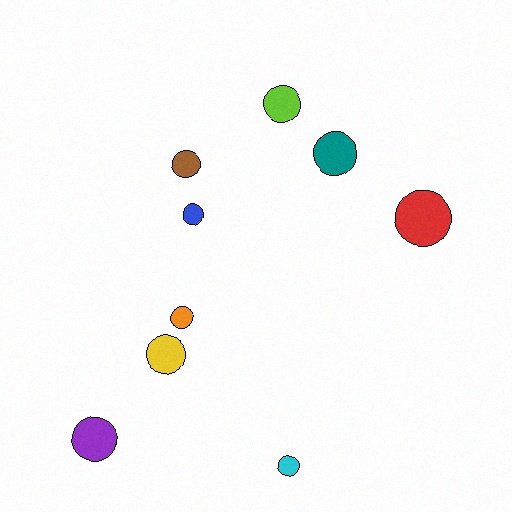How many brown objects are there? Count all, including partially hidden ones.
There is 1 brown object.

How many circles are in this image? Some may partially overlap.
There are 9 circles.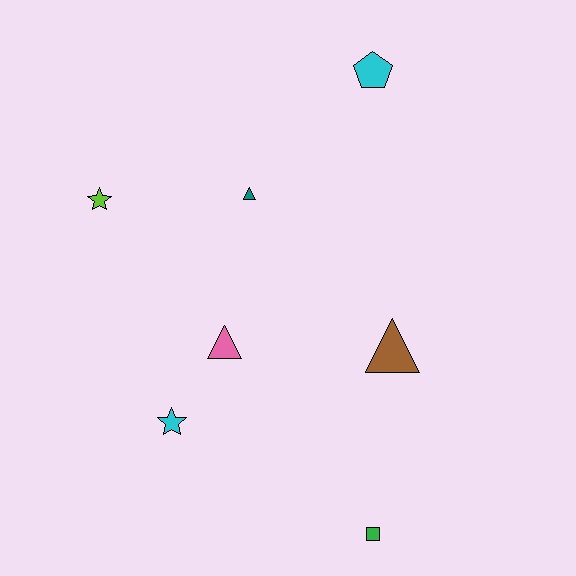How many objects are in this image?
There are 7 objects.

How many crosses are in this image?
There are no crosses.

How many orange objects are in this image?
There are no orange objects.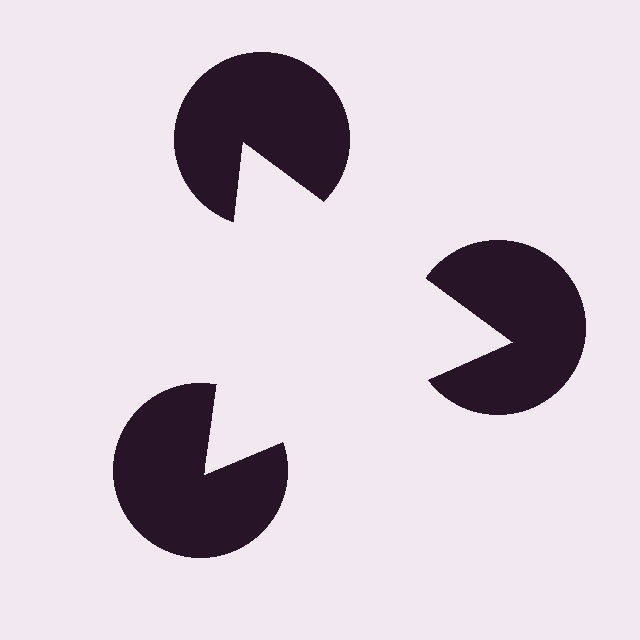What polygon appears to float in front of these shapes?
An illusory triangle — its edges are inferred from the aligned wedge cuts in the pac-man discs, not physically drawn.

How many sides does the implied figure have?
3 sides.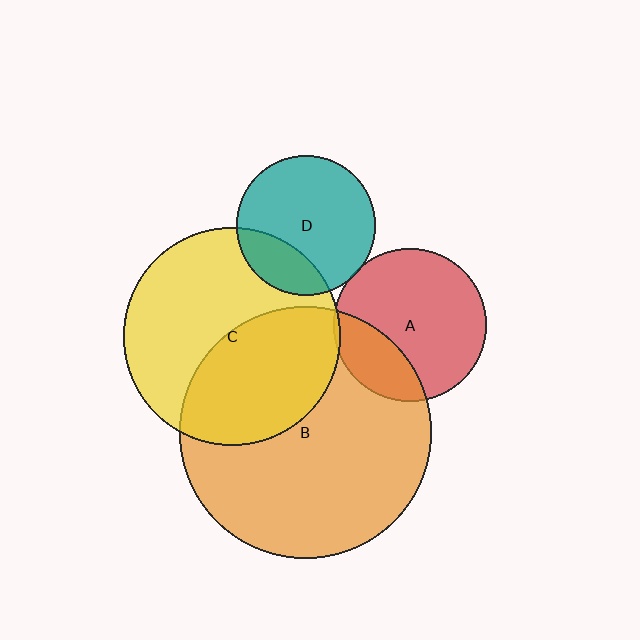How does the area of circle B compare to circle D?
Approximately 3.3 times.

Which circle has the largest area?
Circle B (orange).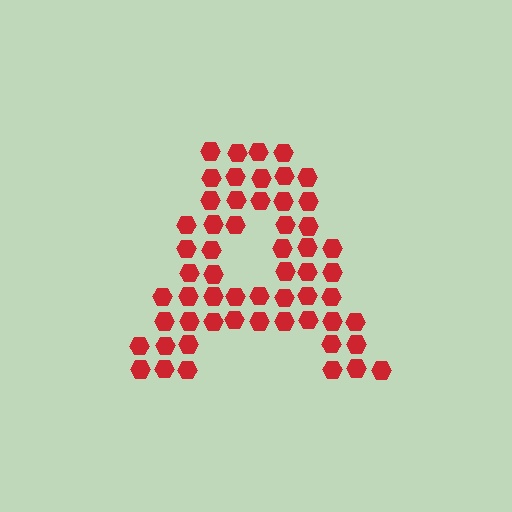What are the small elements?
The small elements are hexagons.